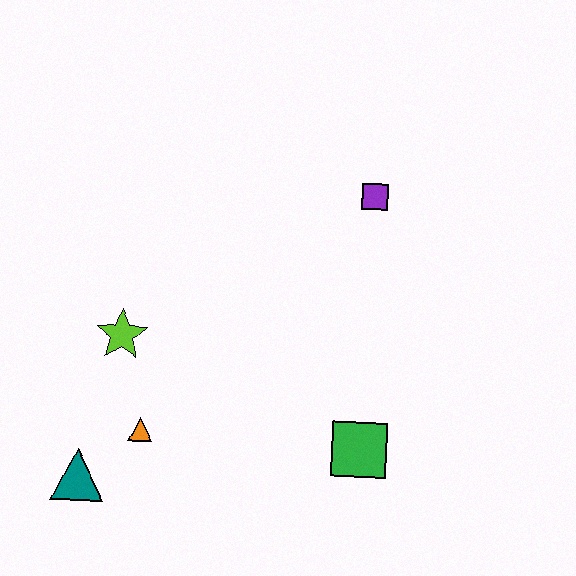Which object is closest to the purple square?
The green square is closest to the purple square.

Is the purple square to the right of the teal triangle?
Yes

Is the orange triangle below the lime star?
Yes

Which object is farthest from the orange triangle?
The purple square is farthest from the orange triangle.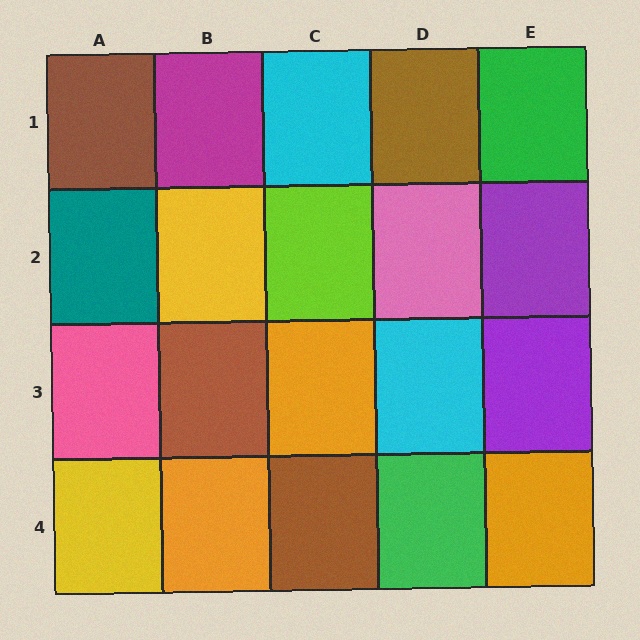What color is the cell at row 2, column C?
Lime.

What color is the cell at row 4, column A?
Yellow.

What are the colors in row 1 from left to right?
Brown, magenta, cyan, brown, green.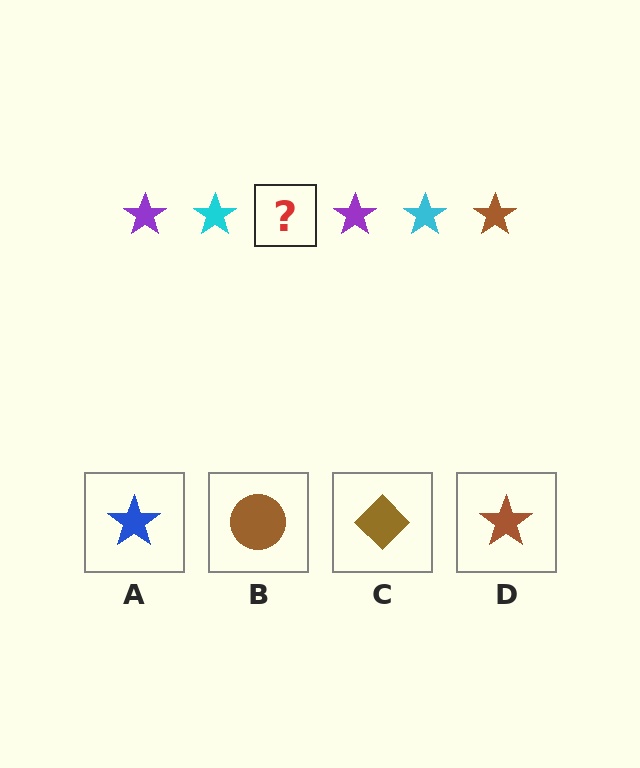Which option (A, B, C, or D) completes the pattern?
D.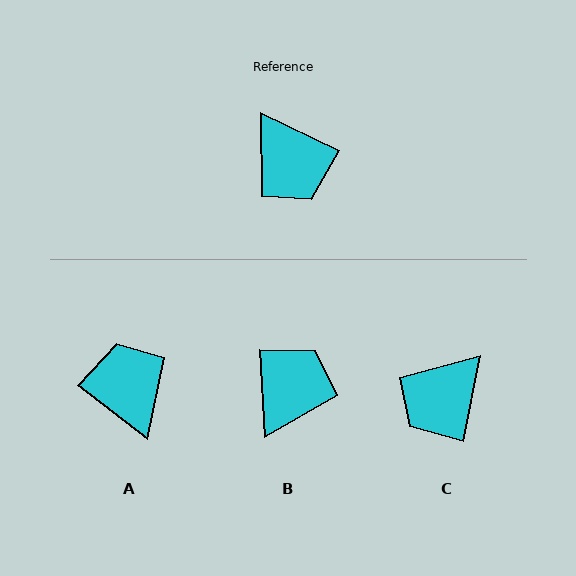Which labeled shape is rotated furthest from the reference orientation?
A, about 167 degrees away.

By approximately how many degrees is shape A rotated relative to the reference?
Approximately 167 degrees counter-clockwise.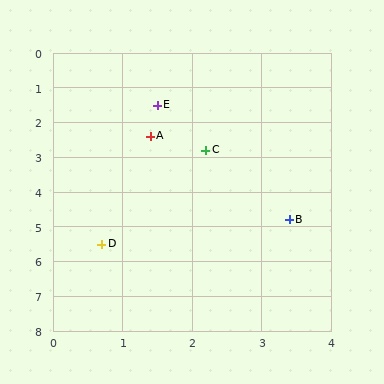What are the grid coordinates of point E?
Point E is at approximately (1.5, 1.5).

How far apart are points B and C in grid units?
Points B and C are about 2.3 grid units apart.